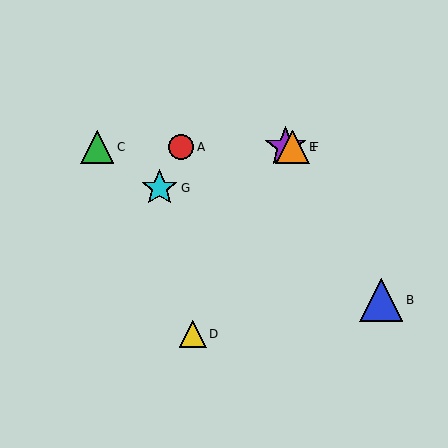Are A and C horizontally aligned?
Yes, both are at y≈147.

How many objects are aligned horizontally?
4 objects (A, C, E, F) are aligned horizontally.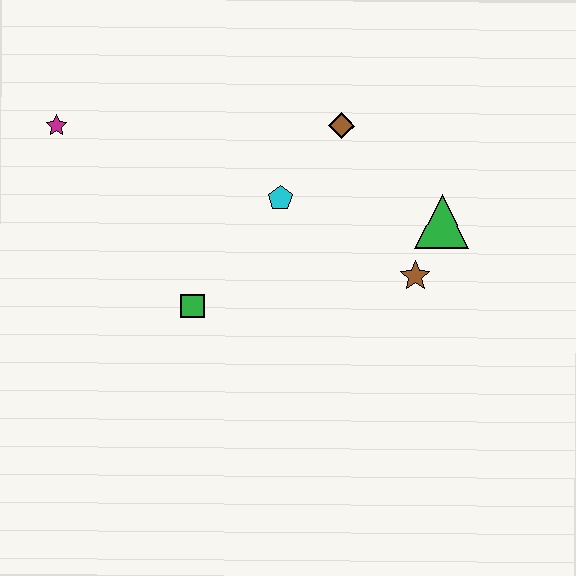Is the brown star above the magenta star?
No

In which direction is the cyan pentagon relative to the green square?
The cyan pentagon is above the green square.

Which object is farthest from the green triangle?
The magenta star is farthest from the green triangle.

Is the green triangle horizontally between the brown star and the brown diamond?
No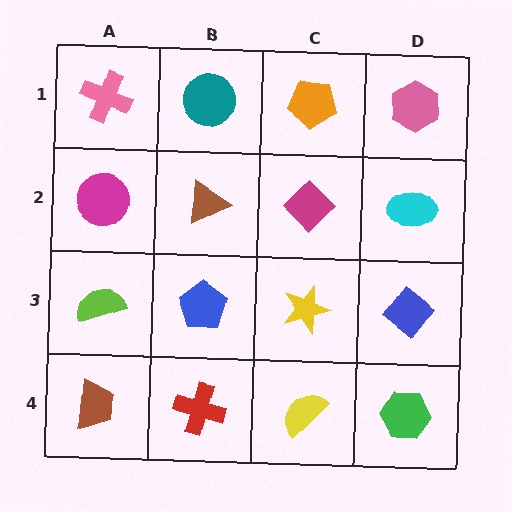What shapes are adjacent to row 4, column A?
A lime semicircle (row 3, column A), a red cross (row 4, column B).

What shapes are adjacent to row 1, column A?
A magenta circle (row 2, column A), a teal circle (row 1, column B).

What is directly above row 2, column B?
A teal circle.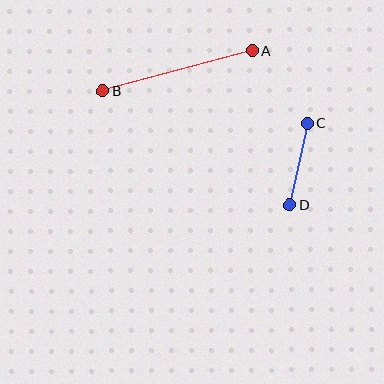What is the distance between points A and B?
The distance is approximately 155 pixels.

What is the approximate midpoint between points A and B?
The midpoint is at approximately (178, 71) pixels.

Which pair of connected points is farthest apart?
Points A and B are farthest apart.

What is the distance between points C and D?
The distance is approximately 83 pixels.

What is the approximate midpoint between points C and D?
The midpoint is at approximately (298, 164) pixels.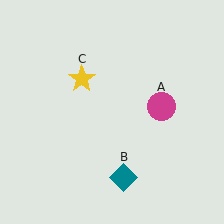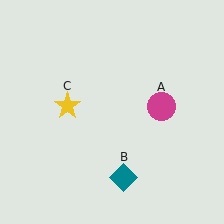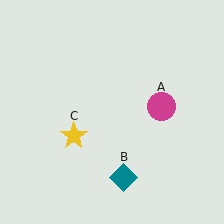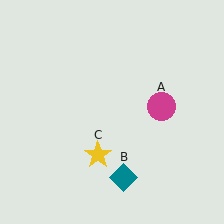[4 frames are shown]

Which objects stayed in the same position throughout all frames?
Magenta circle (object A) and teal diamond (object B) remained stationary.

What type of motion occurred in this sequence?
The yellow star (object C) rotated counterclockwise around the center of the scene.